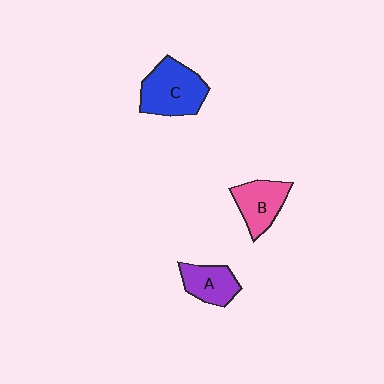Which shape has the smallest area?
Shape A (purple).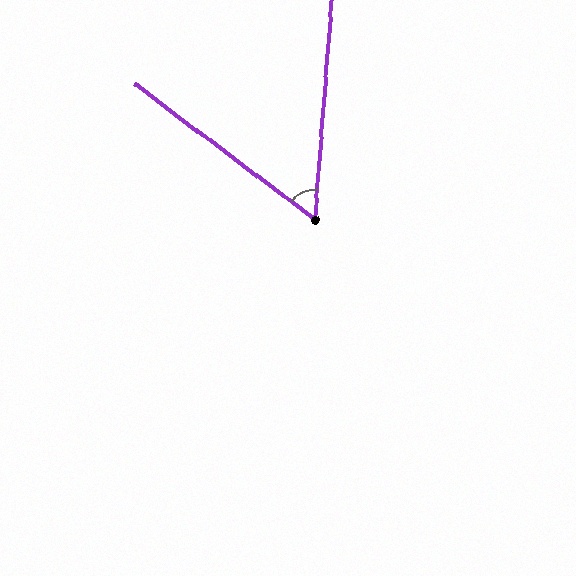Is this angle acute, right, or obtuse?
It is acute.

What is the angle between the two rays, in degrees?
Approximately 58 degrees.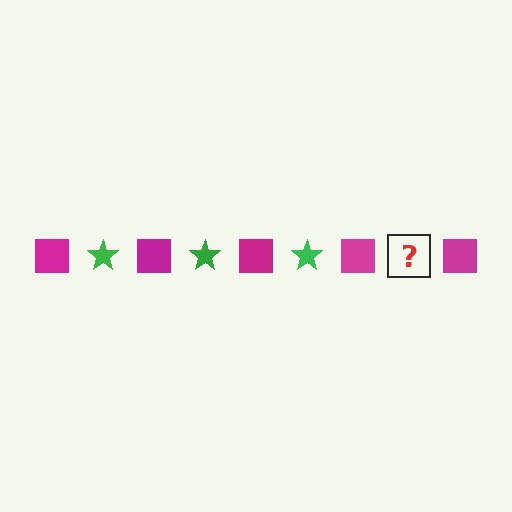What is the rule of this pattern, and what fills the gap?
The rule is that the pattern alternates between magenta square and green star. The gap should be filled with a green star.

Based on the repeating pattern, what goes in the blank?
The blank should be a green star.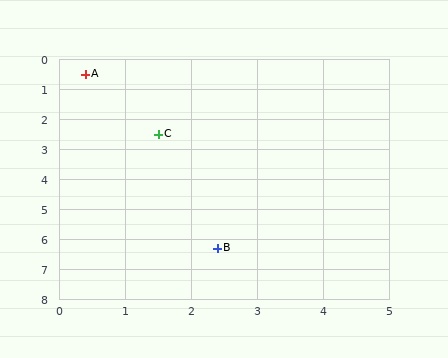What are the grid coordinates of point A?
Point A is at approximately (0.4, 0.5).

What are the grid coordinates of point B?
Point B is at approximately (2.4, 6.3).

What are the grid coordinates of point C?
Point C is at approximately (1.5, 2.5).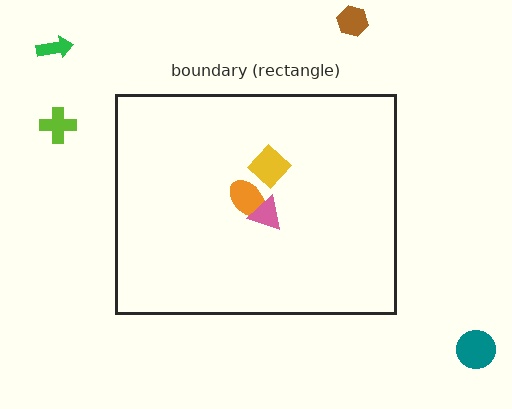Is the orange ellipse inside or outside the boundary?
Inside.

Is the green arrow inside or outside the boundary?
Outside.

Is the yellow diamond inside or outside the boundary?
Inside.